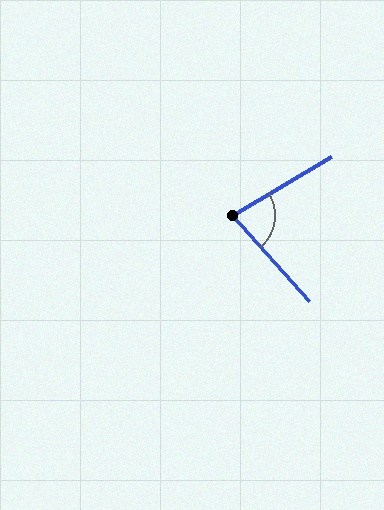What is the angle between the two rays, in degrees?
Approximately 79 degrees.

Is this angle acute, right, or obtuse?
It is acute.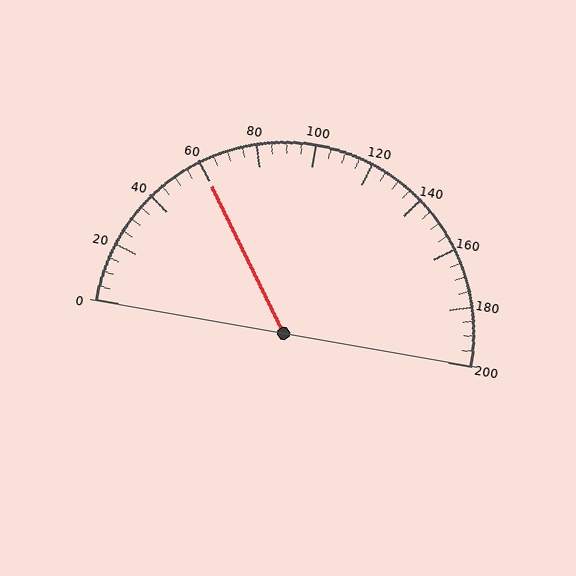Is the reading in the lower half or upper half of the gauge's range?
The reading is in the lower half of the range (0 to 200).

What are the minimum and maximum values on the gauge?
The gauge ranges from 0 to 200.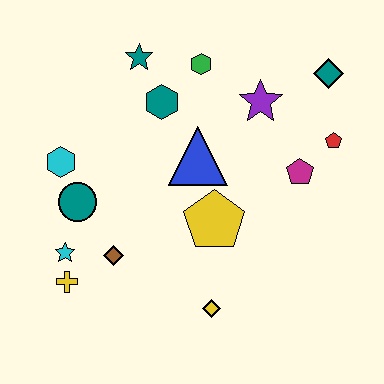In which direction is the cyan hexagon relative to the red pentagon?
The cyan hexagon is to the left of the red pentagon.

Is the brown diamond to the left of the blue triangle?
Yes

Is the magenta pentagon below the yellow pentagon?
No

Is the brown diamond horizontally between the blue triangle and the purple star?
No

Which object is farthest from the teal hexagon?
The yellow diamond is farthest from the teal hexagon.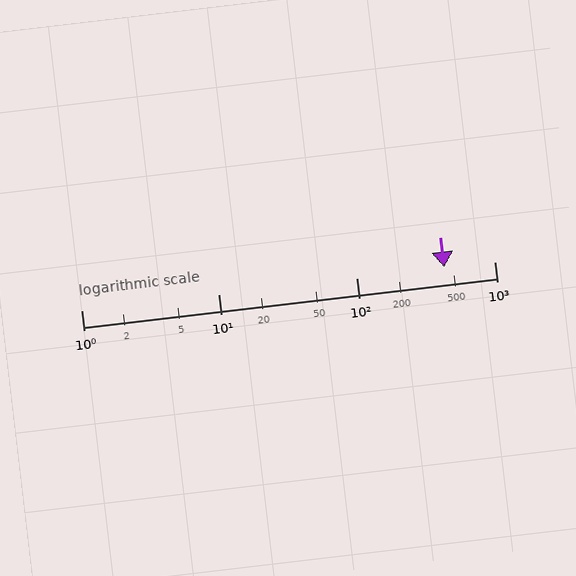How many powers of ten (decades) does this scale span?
The scale spans 3 decades, from 1 to 1000.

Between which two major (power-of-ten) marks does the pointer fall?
The pointer is between 100 and 1000.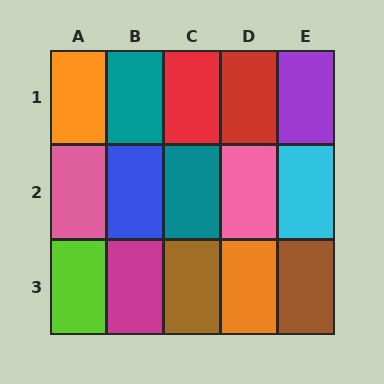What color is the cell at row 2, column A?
Pink.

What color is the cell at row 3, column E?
Brown.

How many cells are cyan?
1 cell is cyan.